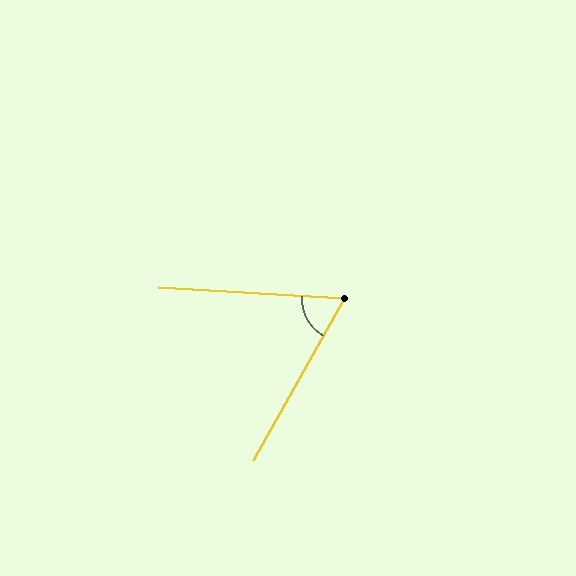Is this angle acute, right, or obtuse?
It is acute.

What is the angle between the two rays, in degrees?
Approximately 64 degrees.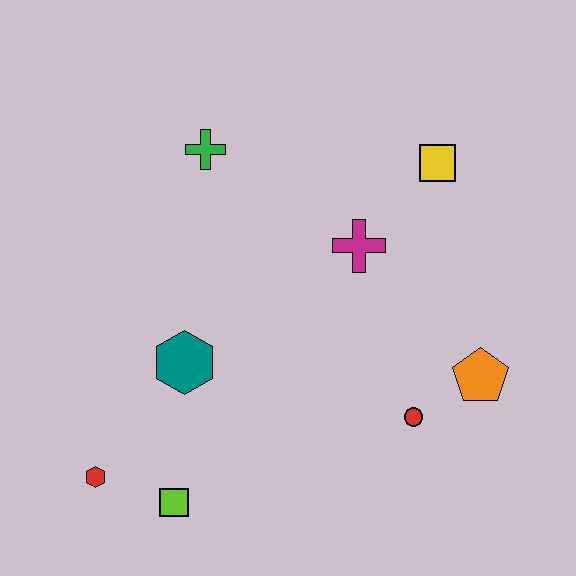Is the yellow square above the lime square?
Yes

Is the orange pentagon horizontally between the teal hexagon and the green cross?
No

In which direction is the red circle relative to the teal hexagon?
The red circle is to the right of the teal hexagon.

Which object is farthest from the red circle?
The green cross is farthest from the red circle.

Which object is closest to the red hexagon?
The lime square is closest to the red hexagon.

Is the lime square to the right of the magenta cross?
No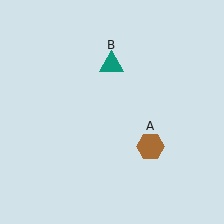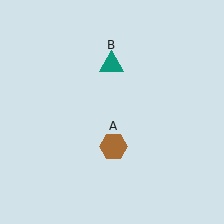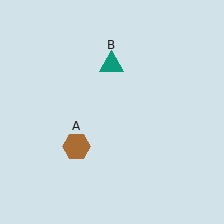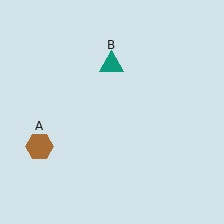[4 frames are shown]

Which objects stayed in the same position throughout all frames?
Teal triangle (object B) remained stationary.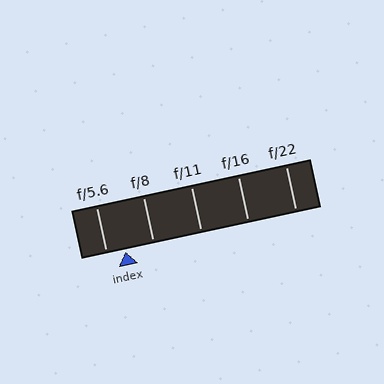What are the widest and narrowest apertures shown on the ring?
The widest aperture shown is f/5.6 and the narrowest is f/22.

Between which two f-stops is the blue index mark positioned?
The index mark is between f/5.6 and f/8.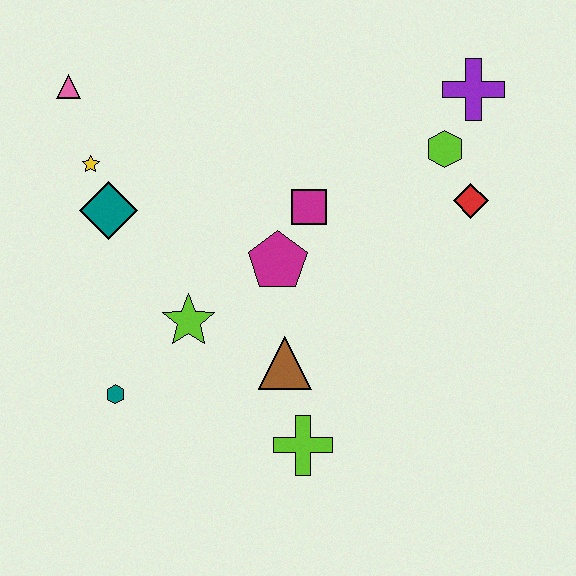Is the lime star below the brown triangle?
No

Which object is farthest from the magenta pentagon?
The pink triangle is farthest from the magenta pentagon.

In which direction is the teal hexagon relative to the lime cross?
The teal hexagon is to the left of the lime cross.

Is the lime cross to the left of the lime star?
No